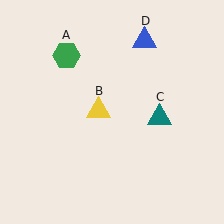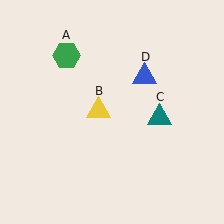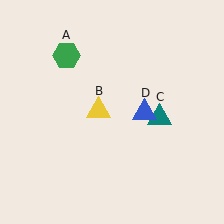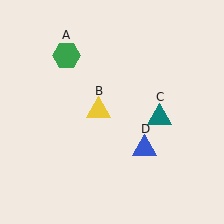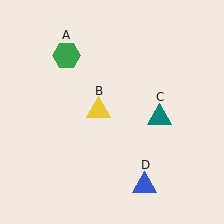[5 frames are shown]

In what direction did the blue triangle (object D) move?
The blue triangle (object D) moved down.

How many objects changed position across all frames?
1 object changed position: blue triangle (object D).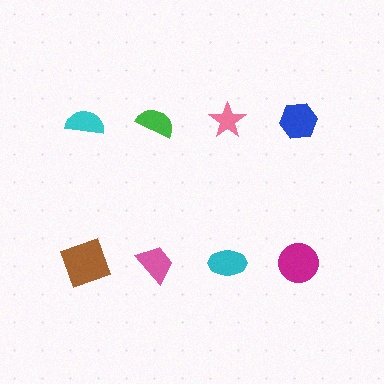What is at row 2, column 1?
A brown square.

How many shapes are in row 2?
4 shapes.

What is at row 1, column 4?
A blue hexagon.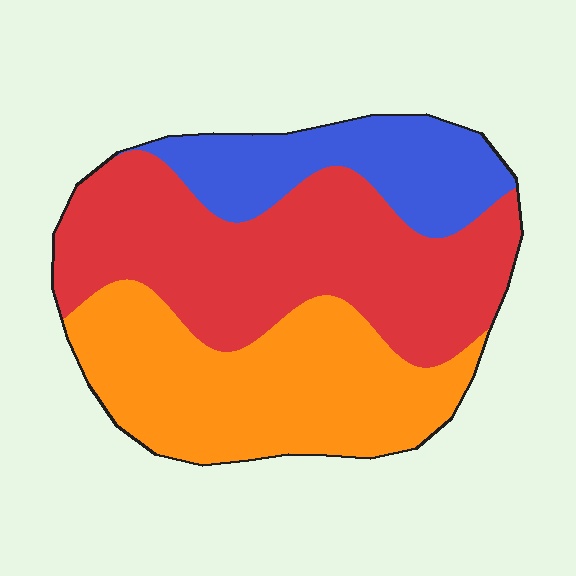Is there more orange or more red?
Red.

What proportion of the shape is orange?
Orange covers roughly 35% of the shape.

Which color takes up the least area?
Blue, at roughly 20%.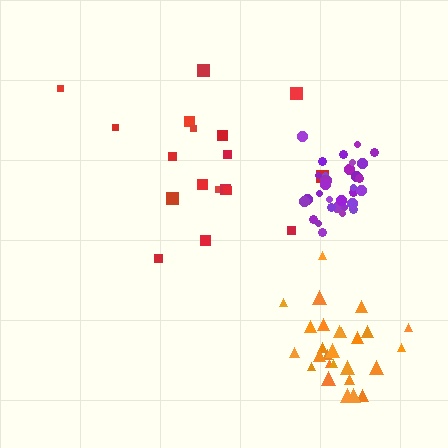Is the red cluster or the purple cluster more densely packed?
Purple.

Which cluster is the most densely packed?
Purple.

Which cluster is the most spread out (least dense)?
Red.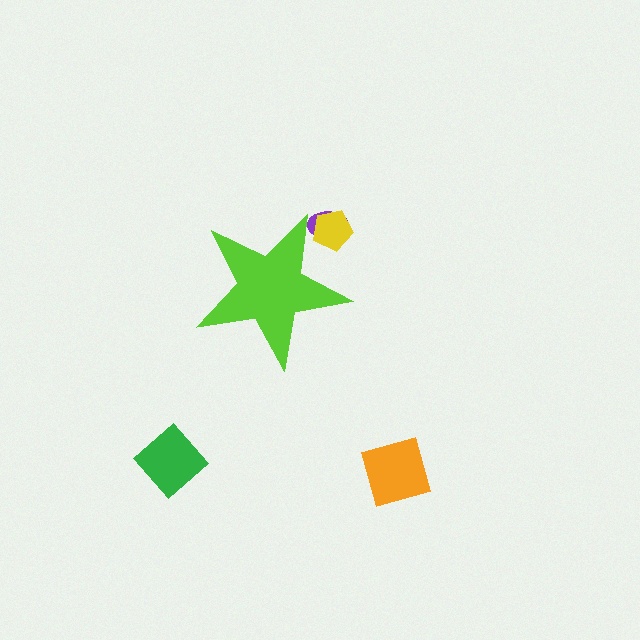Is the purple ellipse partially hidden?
Yes, the purple ellipse is partially hidden behind the lime star.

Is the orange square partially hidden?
No, the orange square is fully visible.